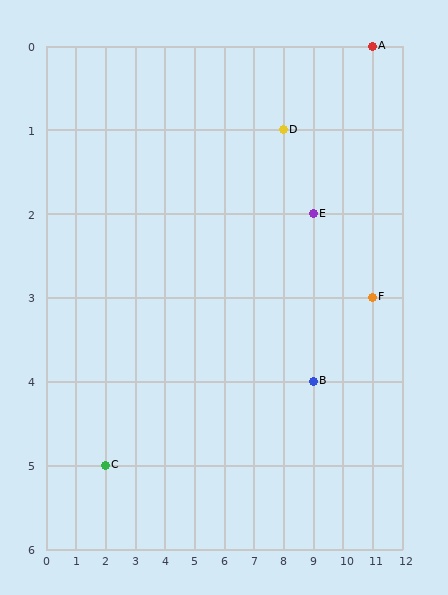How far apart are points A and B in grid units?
Points A and B are 2 columns and 4 rows apart (about 4.5 grid units diagonally).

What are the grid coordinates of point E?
Point E is at grid coordinates (9, 2).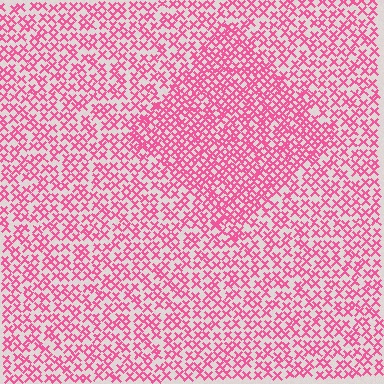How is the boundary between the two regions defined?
The boundary is defined by a change in element density (approximately 1.6x ratio). All elements are the same color, size, and shape.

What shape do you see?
I see a diamond.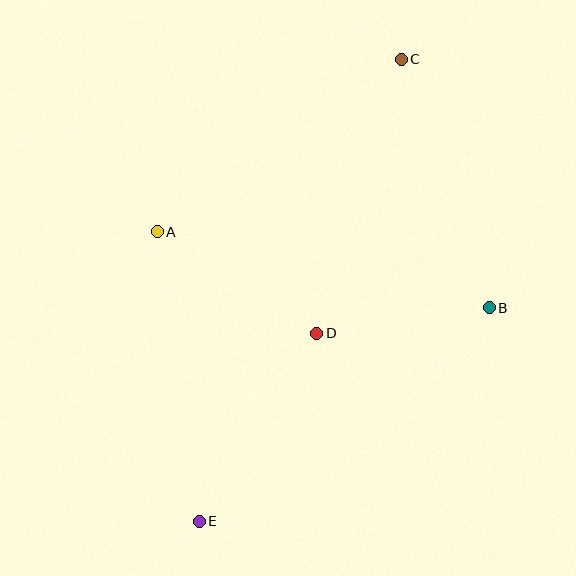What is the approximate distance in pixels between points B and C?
The distance between B and C is approximately 264 pixels.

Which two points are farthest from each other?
Points C and E are farthest from each other.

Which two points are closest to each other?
Points B and D are closest to each other.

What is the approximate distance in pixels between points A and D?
The distance between A and D is approximately 189 pixels.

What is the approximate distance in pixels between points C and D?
The distance between C and D is approximately 287 pixels.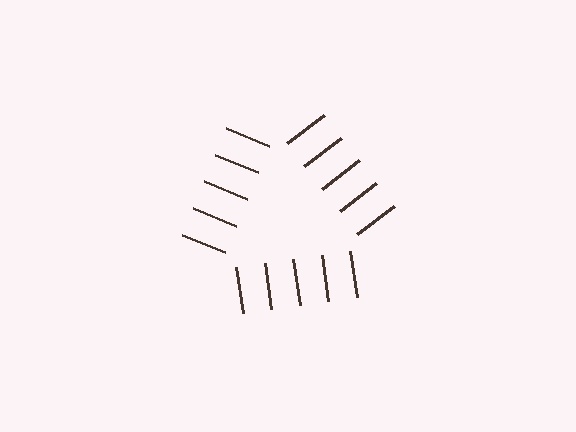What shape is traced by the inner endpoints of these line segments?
An illusory triangle — the line segments terminate on its edges but no continuous stroke is drawn.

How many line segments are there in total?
15 — 5 along each of the 3 edges.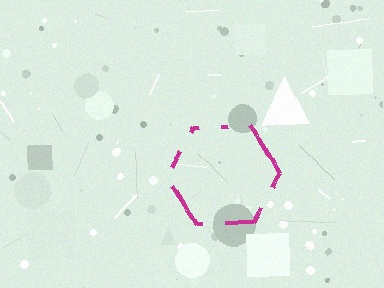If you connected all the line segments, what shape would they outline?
They would outline a hexagon.